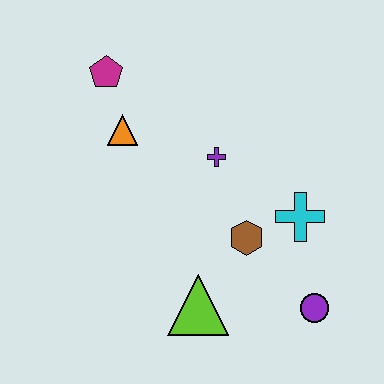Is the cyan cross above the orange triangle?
No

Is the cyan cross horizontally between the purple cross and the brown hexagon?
No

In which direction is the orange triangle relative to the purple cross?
The orange triangle is to the left of the purple cross.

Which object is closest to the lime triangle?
The brown hexagon is closest to the lime triangle.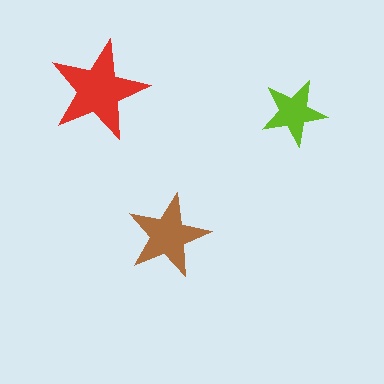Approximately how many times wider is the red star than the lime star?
About 1.5 times wider.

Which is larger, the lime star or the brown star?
The brown one.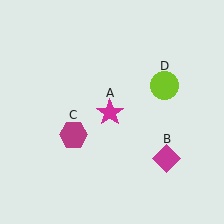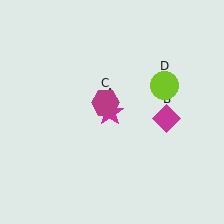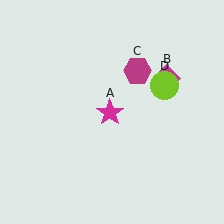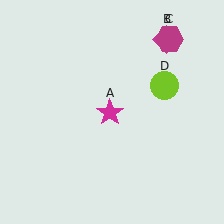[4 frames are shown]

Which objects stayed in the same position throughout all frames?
Magenta star (object A) and lime circle (object D) remained stationary.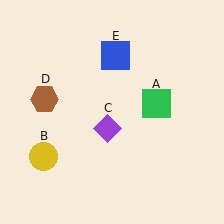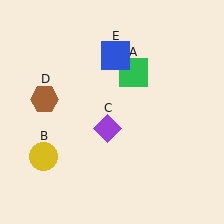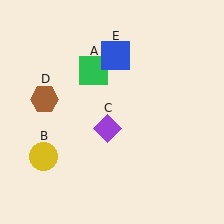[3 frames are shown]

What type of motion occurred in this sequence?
The green square (object A) rotated counterclockwise around the center of the scene.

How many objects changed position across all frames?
1 object changed position: green square (object A).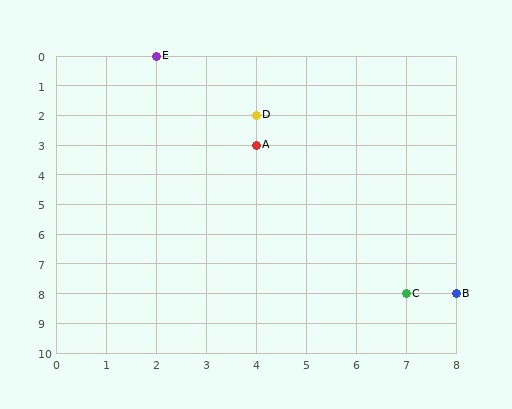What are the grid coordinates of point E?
Point E is at grid coordinates (2, 0).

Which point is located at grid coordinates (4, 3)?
Point A is at (4, 3).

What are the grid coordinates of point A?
Point A is at grid coordinates (4, 3).